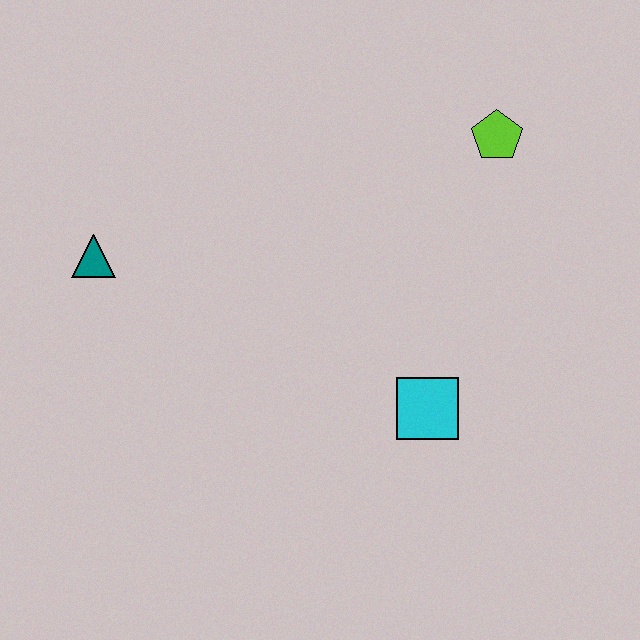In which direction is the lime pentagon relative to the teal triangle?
The lime pentagon is to the right of the teal triangle.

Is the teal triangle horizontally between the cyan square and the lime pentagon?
No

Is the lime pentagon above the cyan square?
Yes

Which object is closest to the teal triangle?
The cyan square is closest to the teal triangle.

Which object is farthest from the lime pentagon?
The teal triangle is farthest from the lime pentagon.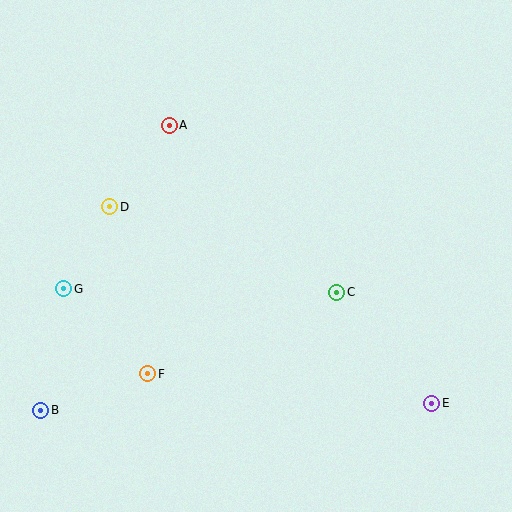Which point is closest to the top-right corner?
Point C is closest to the top-right corner.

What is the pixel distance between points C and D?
The distance between C and D is 242 pixels.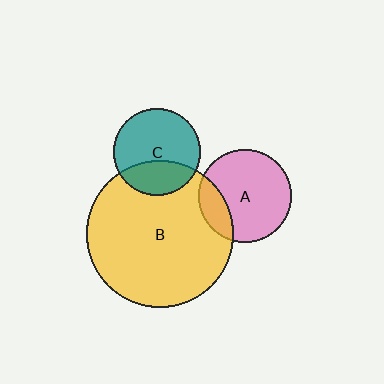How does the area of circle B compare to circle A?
Approximately 2.5 times.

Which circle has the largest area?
Circle B (yellow).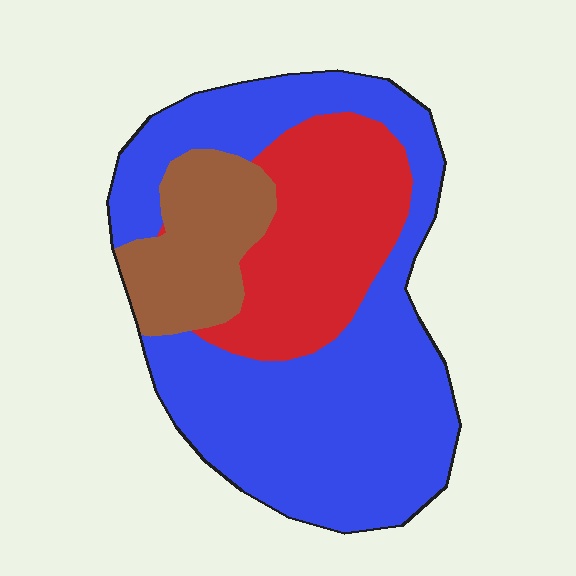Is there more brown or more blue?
Blue.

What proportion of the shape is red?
Red takes up about one quarter (1/4) of the shape.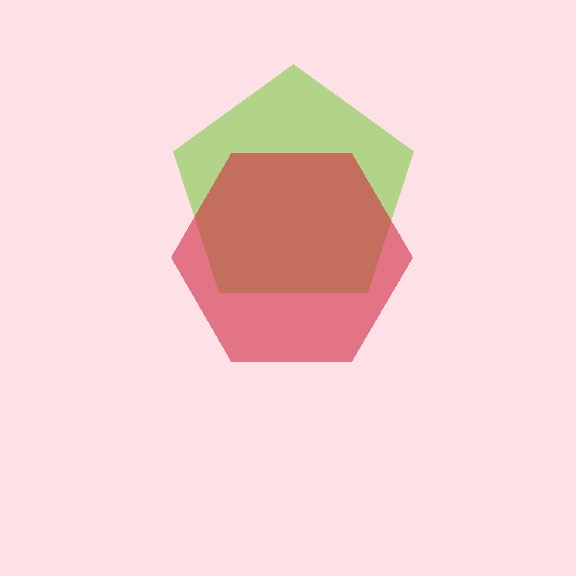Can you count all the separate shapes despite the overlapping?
Yes, there are 2 separate shapes.